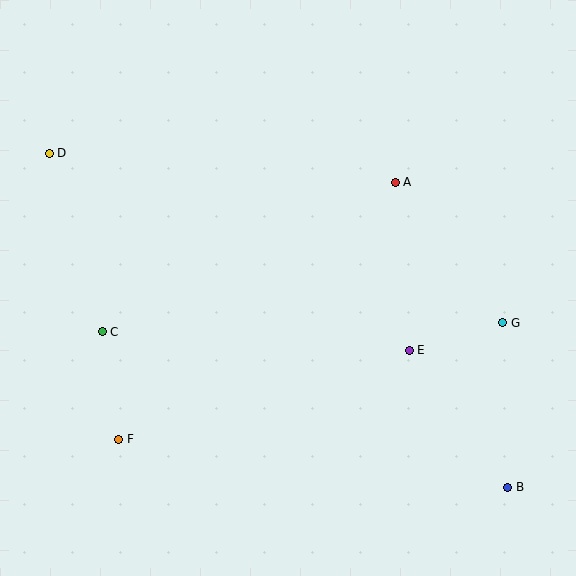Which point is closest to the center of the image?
Point E at (409, 350) is closest to the center.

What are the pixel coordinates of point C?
Point C is at (102, 332).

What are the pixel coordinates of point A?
Point A is at (395, 182).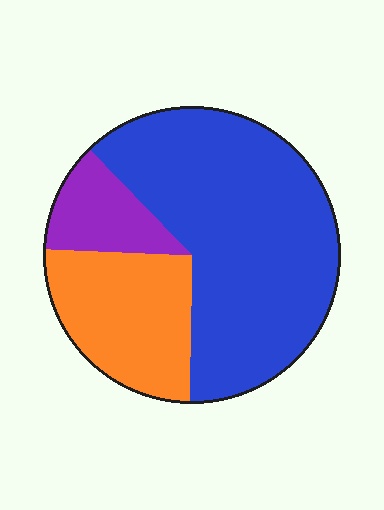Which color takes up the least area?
Purple, at roughly 10%.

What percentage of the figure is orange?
Orange covers about 25% of the figure.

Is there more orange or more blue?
Blue.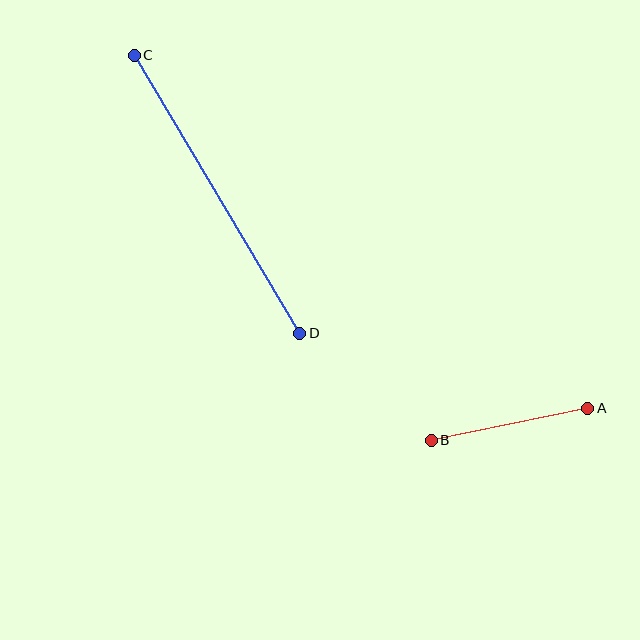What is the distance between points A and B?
The distance is approximately 160 pixels.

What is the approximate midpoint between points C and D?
The midpoint is at approximately (217, 194) pixels.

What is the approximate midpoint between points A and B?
The midpoint is at approximately (509, 424) pixels.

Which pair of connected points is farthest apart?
Points C and D are farthest apart.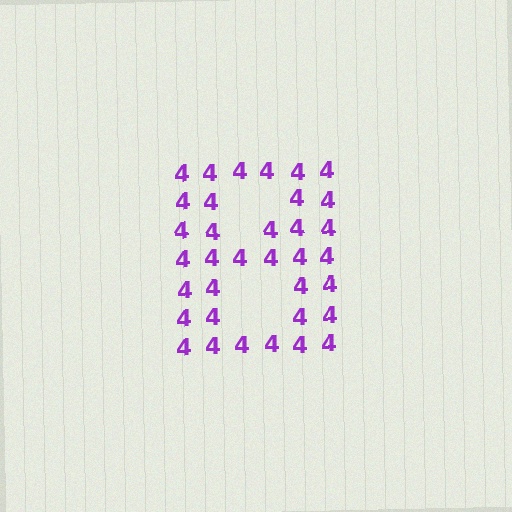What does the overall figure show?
The overall figure shows the letter B.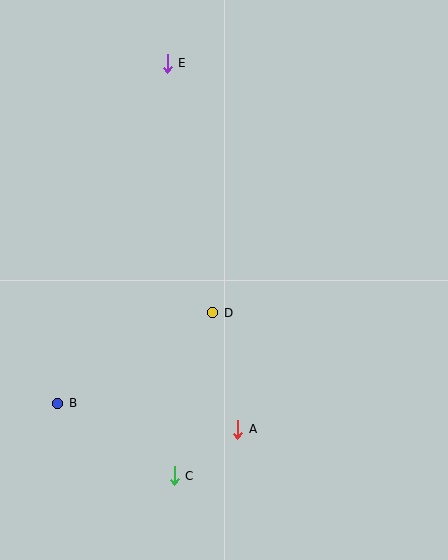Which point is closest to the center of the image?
Point D at (213, 313) is closest to the center.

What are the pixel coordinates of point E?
Point E is at (167, 63).